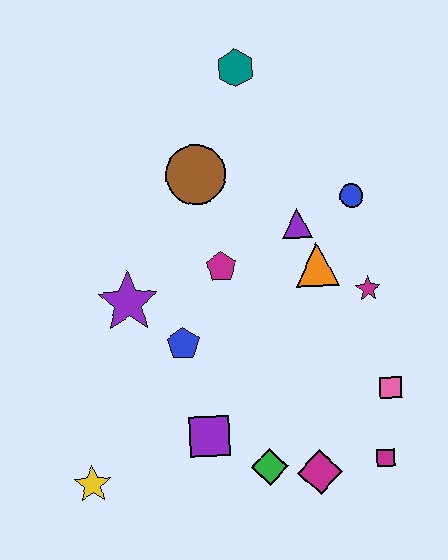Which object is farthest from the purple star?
The magenta square is farthest from the purple star.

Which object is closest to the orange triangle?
The purple triangle is closest to the orange triangle.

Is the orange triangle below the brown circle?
Yes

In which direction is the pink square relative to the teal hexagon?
The pink square is below the teal hexagon.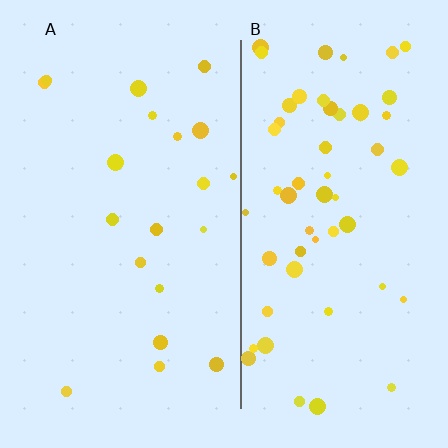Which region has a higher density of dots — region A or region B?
B (the right).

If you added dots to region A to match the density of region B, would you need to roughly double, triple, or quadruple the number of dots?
Approximately triple.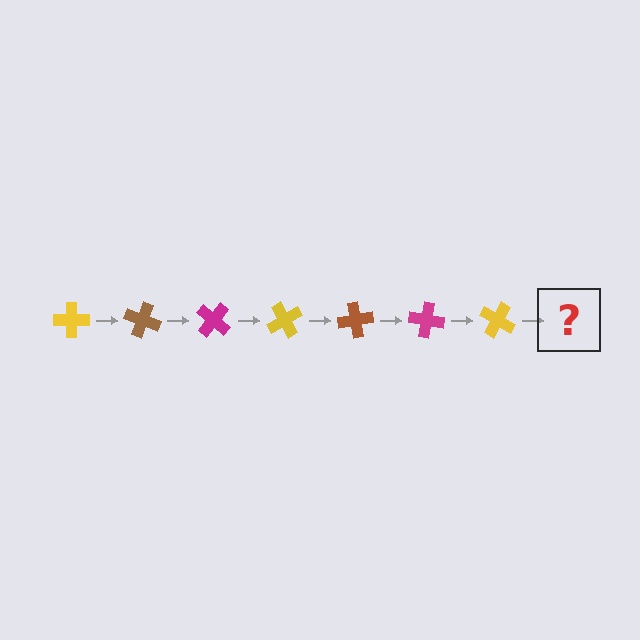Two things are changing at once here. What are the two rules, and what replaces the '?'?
The two rules are that it rotates 20 degrees each step and the color cycles through yellow, brown, and magenta. The '?' should be a brown cross, rotated 140 degrees from the start.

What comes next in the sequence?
The next element should be a brown cross, rotated 140 degrees from the start.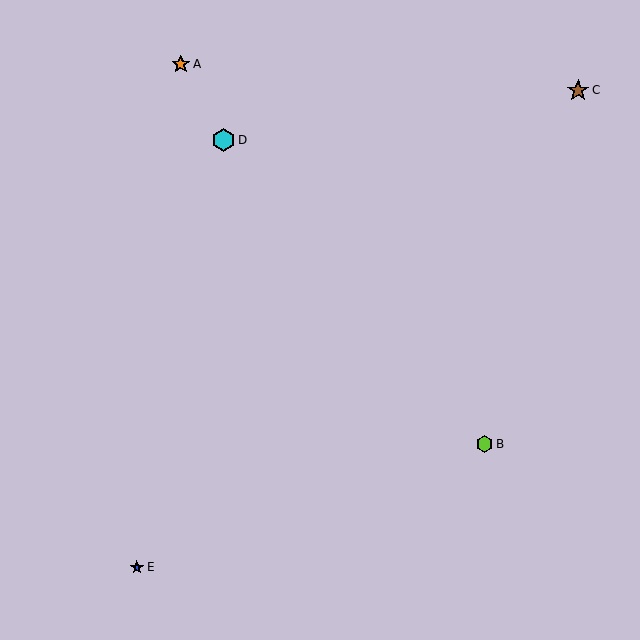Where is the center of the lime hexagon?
The center of the lime hexagon is at (485, 444).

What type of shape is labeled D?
Shape D is a cyan hexagon.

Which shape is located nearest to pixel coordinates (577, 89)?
The brown star (labeled C) at (578, 90) is nearest to that location.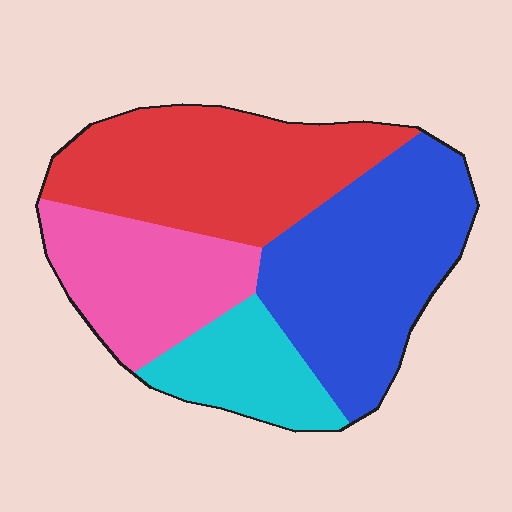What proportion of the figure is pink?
Pink covers around 20% of the figure.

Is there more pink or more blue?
Blue.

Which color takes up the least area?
Cyan, at roughly 15%.